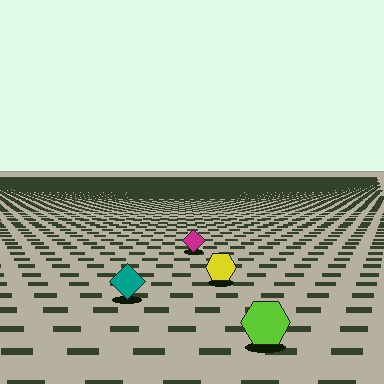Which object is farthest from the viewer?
The magenta diamond is farthest from the viewer. It appears smaller and the ground texture around it is denser.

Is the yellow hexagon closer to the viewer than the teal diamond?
No. The teal diamond is closer — you can tell from the texture gradient: the ground texture is coarser near it.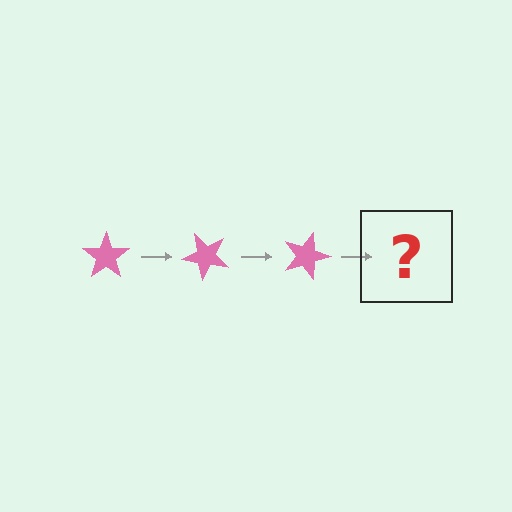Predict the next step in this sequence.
The next step is a pink star rotated 135 degrees.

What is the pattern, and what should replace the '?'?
The pattern is that the star rotates 45 degrees each step. The '?' should be a pink star rotated 135 degrees.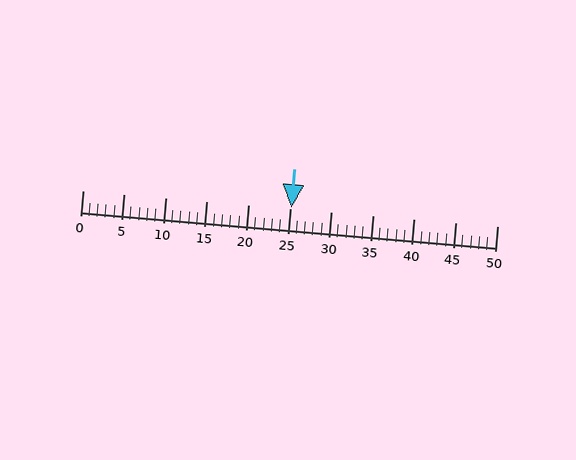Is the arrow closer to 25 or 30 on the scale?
The arrow is closer to 25.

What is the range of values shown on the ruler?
The ruler shows values from 0 to 50.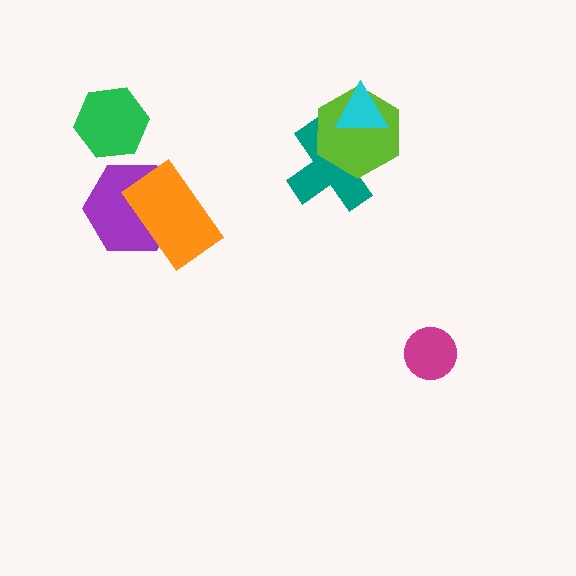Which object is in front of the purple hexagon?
The orange rectangle is in front of the purple hexagon.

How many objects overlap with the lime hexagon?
2 objects overlap with the lime hexagon.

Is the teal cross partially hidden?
Yes, it is partially covered by another shape.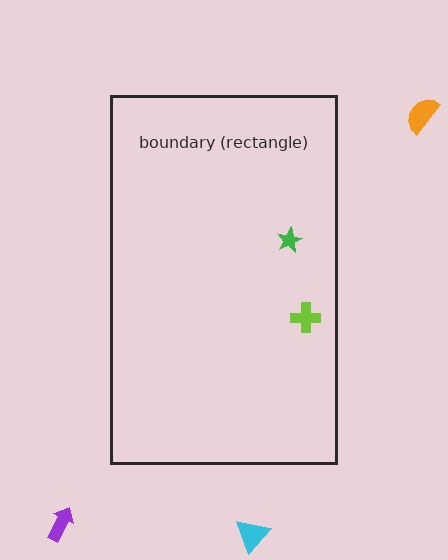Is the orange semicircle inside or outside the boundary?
Outside.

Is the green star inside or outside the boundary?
Inside.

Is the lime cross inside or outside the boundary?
Inside.